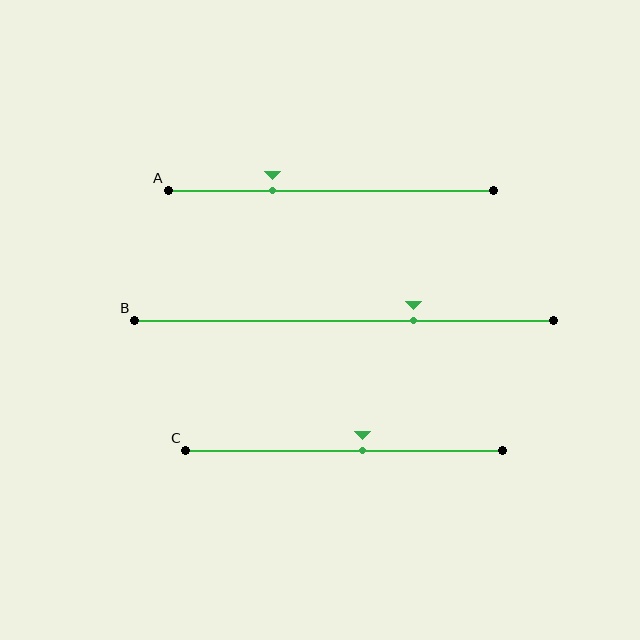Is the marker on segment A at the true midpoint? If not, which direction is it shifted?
No, the marker on segment A is shifted to the left by about 18% of the segment length.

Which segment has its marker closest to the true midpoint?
Segment C has its marker closest to the true midpoint.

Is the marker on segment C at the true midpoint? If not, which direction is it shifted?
No, the marker on segment C is shifted to the right by about 6% of the segment length.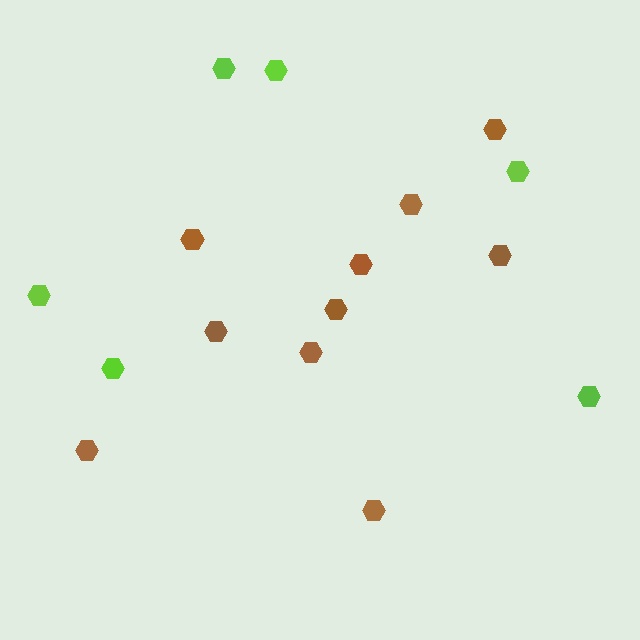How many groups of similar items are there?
There are 2 groups: one group of brown hexagons (10) and one group of lime hexagons (6).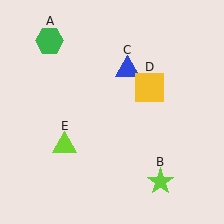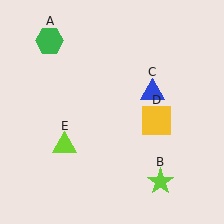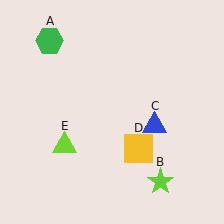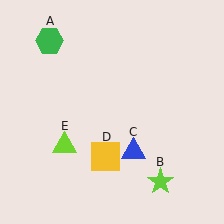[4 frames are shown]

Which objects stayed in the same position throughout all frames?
Green hexagon (object A) and lime star (object B) and lime triangle (object E) remained stationary.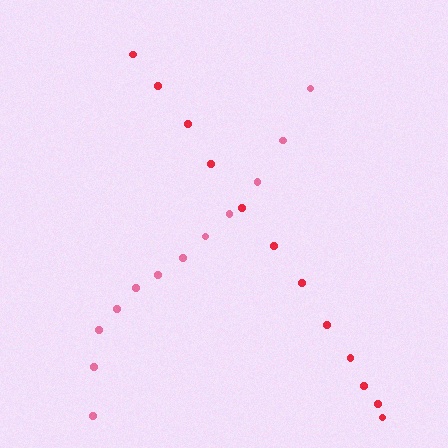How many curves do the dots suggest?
There are 2 distinct paths.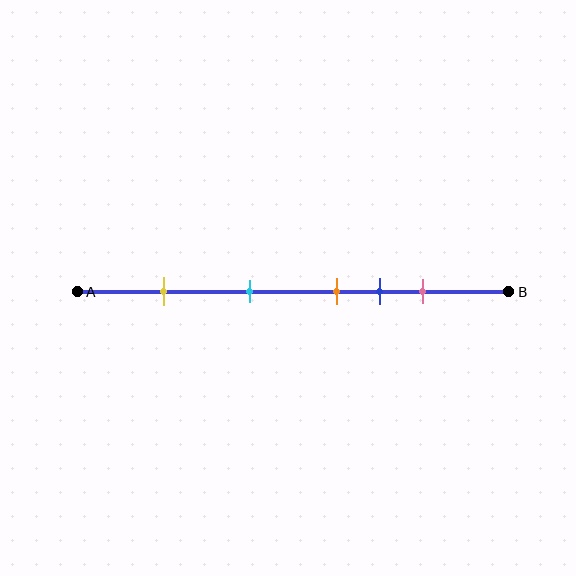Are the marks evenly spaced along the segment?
No, the marks are not evenly spaced.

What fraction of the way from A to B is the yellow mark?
The yellow mark is approximately 20% (0.2) of the way from A to B.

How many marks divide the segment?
There are 5 marks dividing the segment.